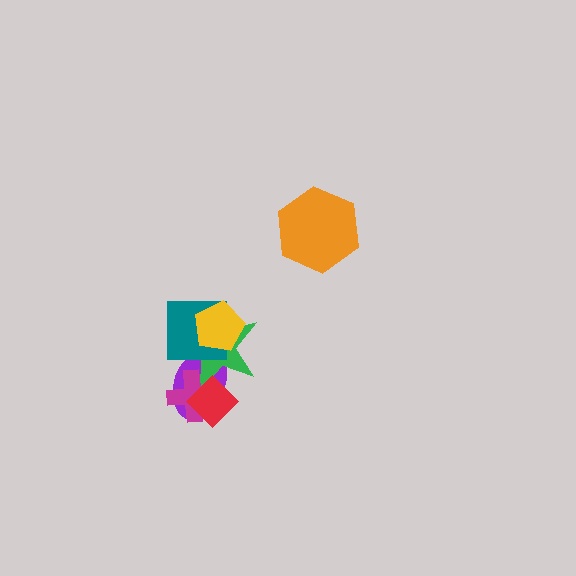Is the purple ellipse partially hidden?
Yes, it is partially covered by another shape.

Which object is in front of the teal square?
The yellow pentagon is in front of the teal square.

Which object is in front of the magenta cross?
The red diamond is in front of the magenta cross.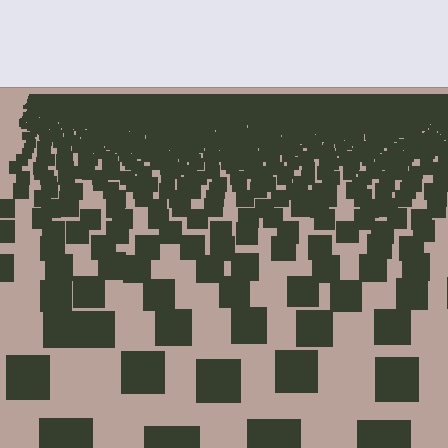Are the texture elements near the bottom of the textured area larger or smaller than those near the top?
Larger. Near the bottom, elements are closer to the viewer and appear at a bigger on-screen size.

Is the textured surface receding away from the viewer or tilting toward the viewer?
The surface is receding away from the viewer. Texture elements get smaller and denser toward the top.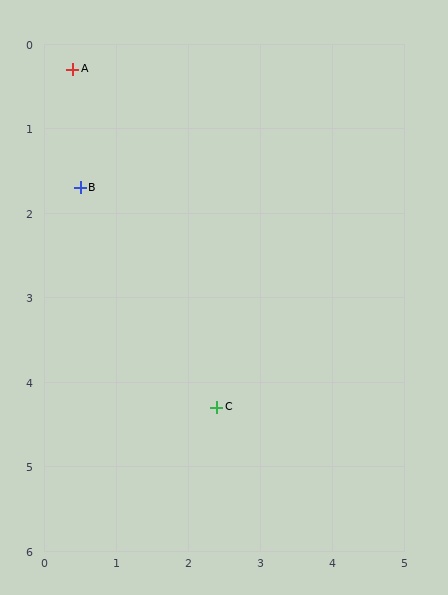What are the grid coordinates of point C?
Point C is at approximately (2.4, 4.3).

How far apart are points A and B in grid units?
Points A and B are about 1.4 grid units apart.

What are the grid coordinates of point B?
Point B is at approximately (0.5, 1.7).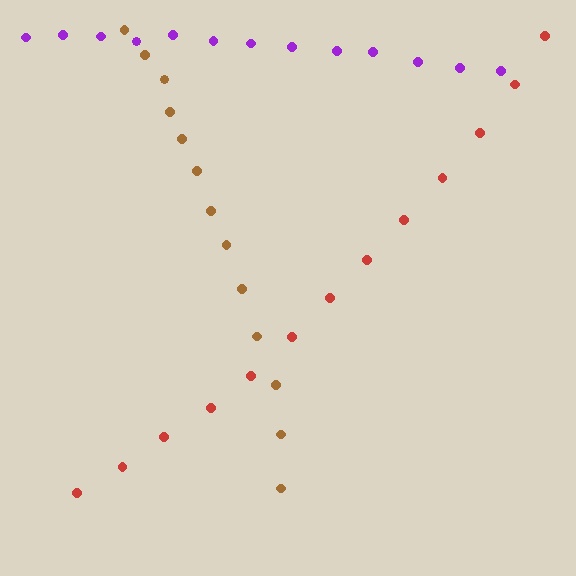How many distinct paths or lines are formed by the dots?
There are 3 distinct paths.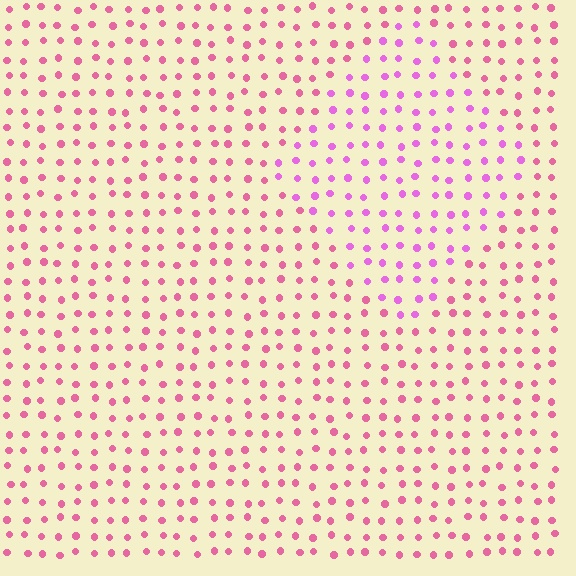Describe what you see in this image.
The image is filled with small pink elements in a uniform arrangement. A diamond-shaped region is visible where the elements are tinted to a slightly different hue, forming a subtle color boundary.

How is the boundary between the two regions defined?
The boundary is defined purely by a slight shift in hue (about 32 degrees). Spacing, size, and orientation are identical on both sides.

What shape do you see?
I see a diamond.